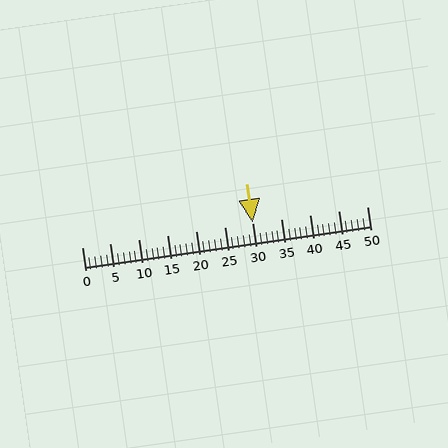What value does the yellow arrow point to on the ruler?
The yellow arrow points to approximately 30.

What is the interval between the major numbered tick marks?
The major tick marks are spaced 5 units apart.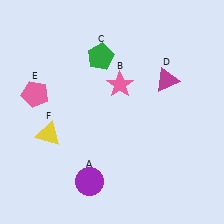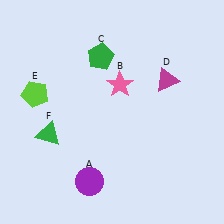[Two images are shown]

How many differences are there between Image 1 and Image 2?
There are 2 differences between the two images.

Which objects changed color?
E changed from pink to lime. F changed from yellow to green.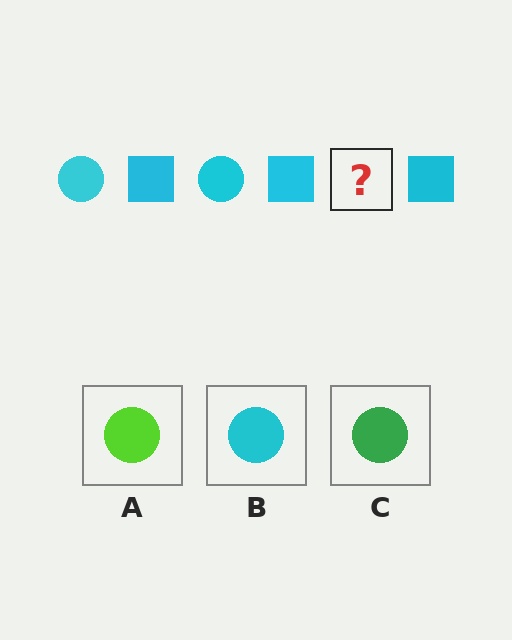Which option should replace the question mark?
Option B.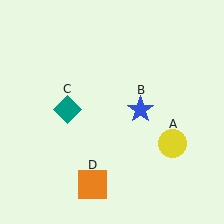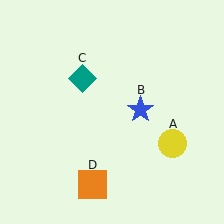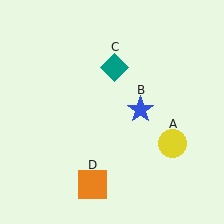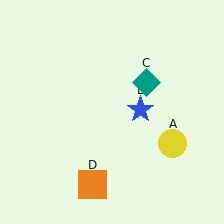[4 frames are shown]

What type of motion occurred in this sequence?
The teal diamond (object C) rotated clockwise around the center of the scene.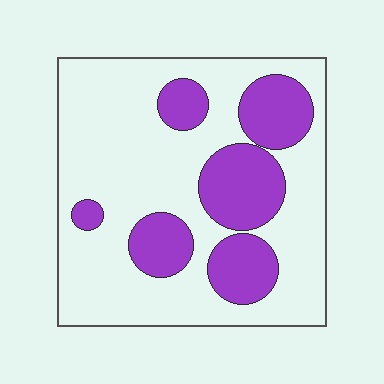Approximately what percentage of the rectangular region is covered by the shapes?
Approximately 30%.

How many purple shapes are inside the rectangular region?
6.